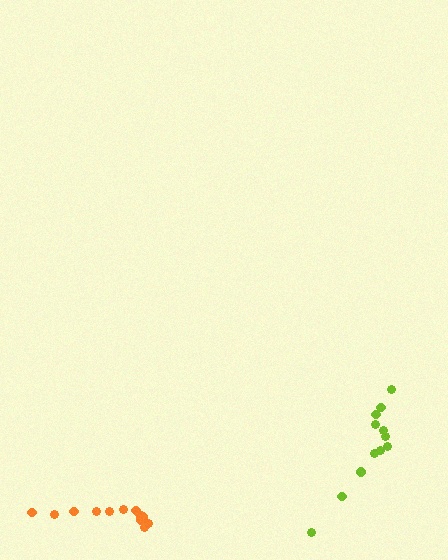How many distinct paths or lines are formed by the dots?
There are 2 distinct paths.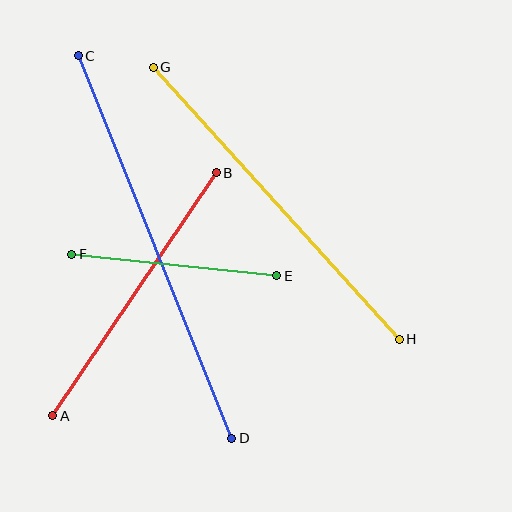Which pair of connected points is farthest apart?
Points C and D are farthest apart.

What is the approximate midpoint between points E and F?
The midpoint is at approximately (174, 265) pixels.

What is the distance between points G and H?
The distance is approximately 367 pixels.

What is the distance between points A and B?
The distance is approximately 293 pixels.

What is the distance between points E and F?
The distance is approximately 206 pixels.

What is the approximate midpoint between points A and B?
The midpoint is at approximately (135, 294) pixels.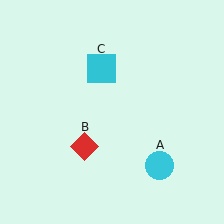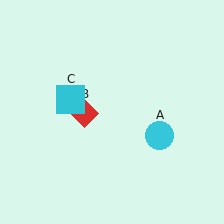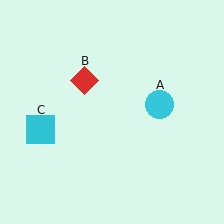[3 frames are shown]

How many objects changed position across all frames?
3 objects changed position: cyan circle (object A), red diamond (object B), cyan square (object C).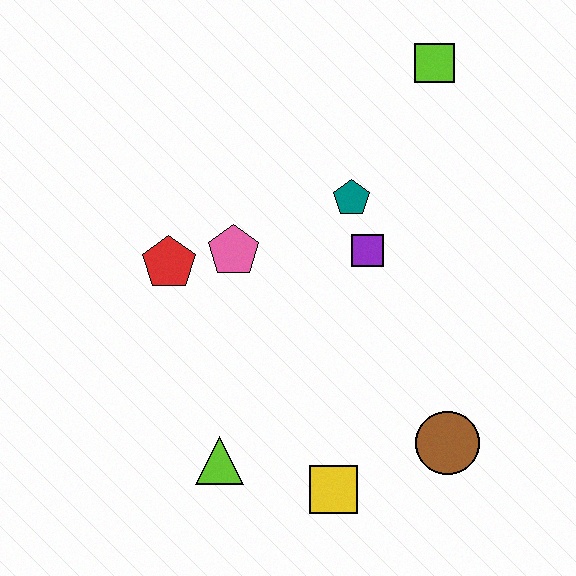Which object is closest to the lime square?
The teal pentagon is closest to the lime square.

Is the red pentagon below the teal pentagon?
Yes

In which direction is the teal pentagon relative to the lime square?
The teal pentagon is below the lime square.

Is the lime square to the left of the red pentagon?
No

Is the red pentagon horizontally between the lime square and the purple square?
No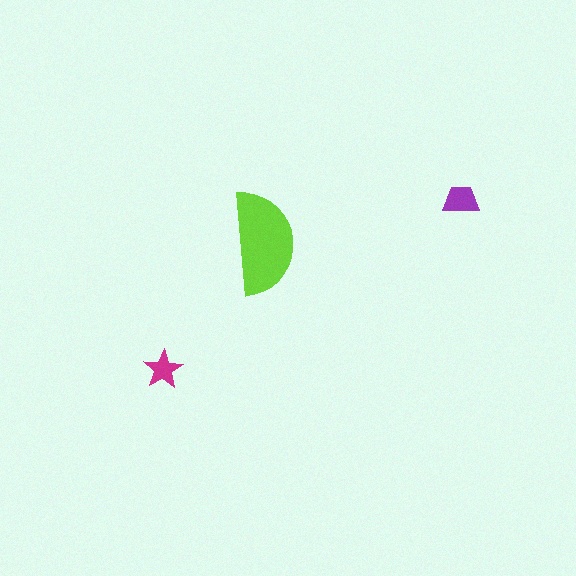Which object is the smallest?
The magenta star.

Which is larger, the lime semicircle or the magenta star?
The lime semicircle.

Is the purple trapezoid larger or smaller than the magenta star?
Larger.